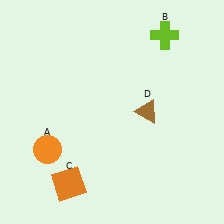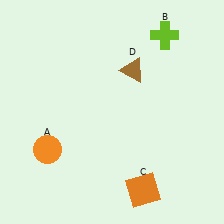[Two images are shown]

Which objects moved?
The objects that moved are: the orange square (C), the brown triangle (D).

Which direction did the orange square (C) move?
The orange square (C) moved right.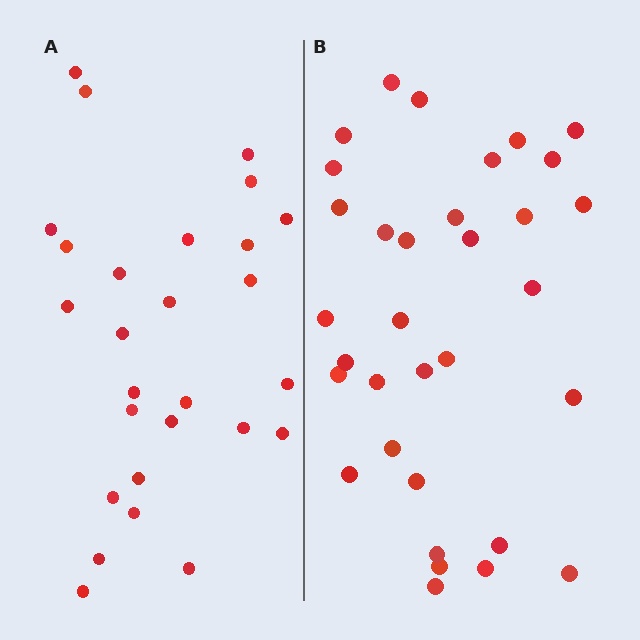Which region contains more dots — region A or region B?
Region B (the right region) has more dots.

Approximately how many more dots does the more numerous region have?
Region B has about 6 more dots than region A.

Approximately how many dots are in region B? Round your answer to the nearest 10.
About 30 dots. (The exact count is 33, which rounds to 30.)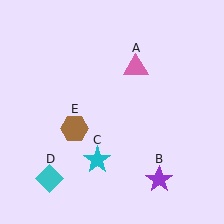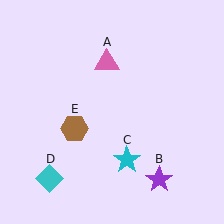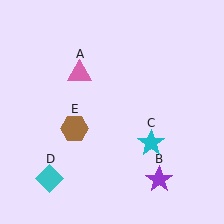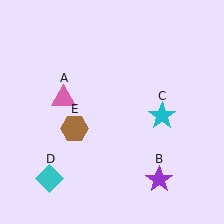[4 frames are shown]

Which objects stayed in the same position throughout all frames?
Purple star (object B) and cyan diamond (object D) and brown hexagon (object E) remained stationary.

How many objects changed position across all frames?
2 objects changed position: pink triangle (object A), cyan star (object C).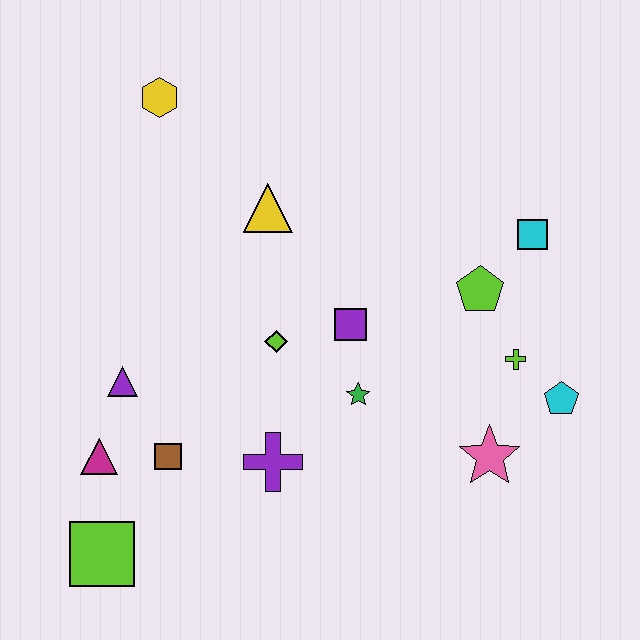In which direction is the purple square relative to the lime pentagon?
The purple square is to the left of the lime pentagon.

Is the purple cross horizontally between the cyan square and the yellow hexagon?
Yes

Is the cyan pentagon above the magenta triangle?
Yes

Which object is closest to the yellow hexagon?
The yellow triangle is closest to the yellow hexagon.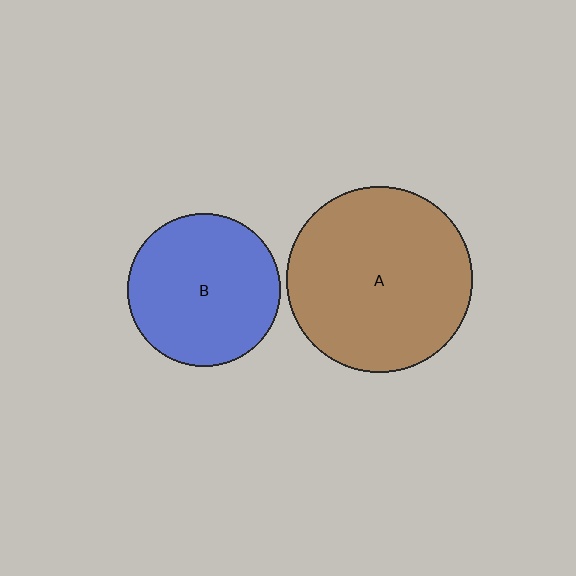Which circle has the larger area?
Circle A (brown).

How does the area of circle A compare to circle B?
Approximately 1.5 times.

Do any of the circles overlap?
No, none of the circles overlap.